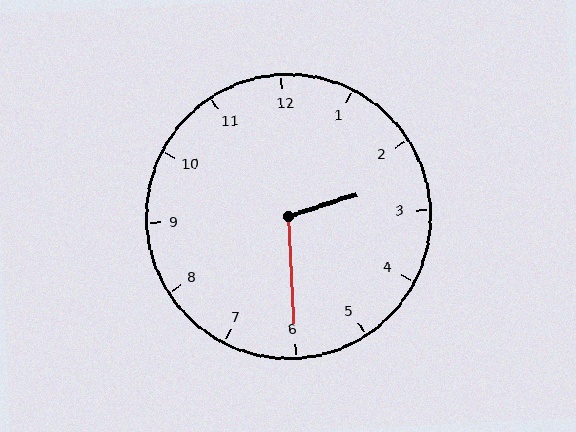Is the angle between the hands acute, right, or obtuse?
It is obtuse.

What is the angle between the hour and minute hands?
Approximately 105 degrees.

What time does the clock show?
2:30.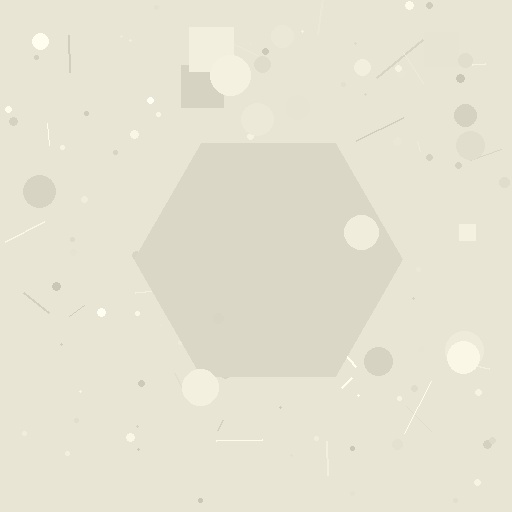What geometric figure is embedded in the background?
A hexagon is embedded in the background.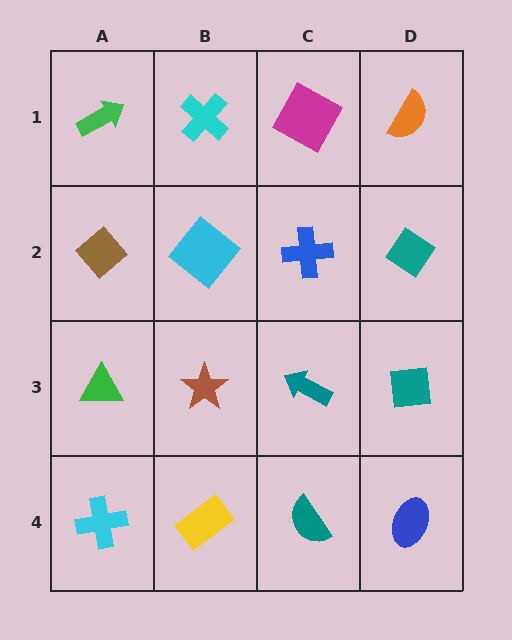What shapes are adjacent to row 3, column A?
A brown diamond (row 2, column A), a cyan cross (row 4, column A), a brown star (row 3, column B).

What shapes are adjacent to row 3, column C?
A blue cross (row 2, column C), a teal semicircle (row 4, column C), a brown star (row 3, column B), a teal square (row 3, column D).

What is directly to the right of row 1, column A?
A cyan cross.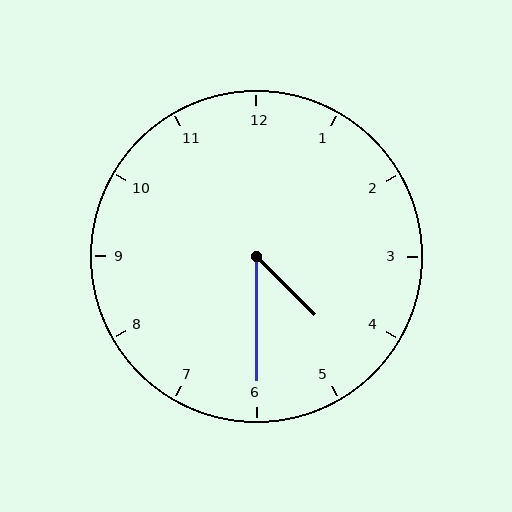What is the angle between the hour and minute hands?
Approximately 45 degrees.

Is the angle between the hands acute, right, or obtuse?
It is acute.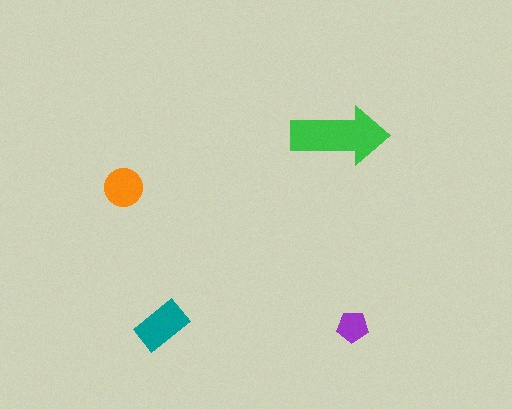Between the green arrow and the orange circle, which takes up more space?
The green arrow.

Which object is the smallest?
The purple pentagon.